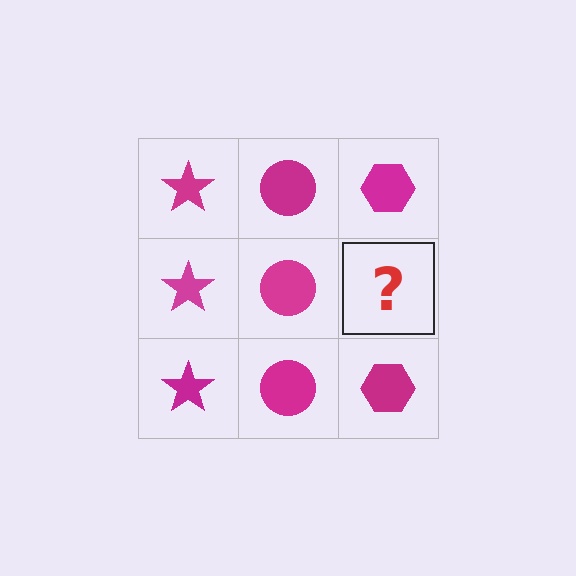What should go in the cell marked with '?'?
The missing cell should contain a magenta hexagon.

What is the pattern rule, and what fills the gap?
The rule is that each column has a consistent shape. The gap should be filled with a magenta hexagon.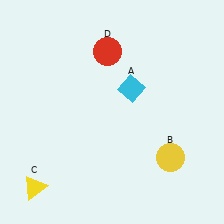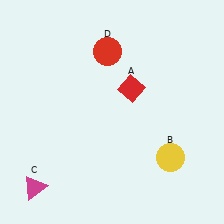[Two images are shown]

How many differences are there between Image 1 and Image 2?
There are 2 differences between the two images.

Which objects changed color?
A changed from cyan to red. C changed from yellow to magenta.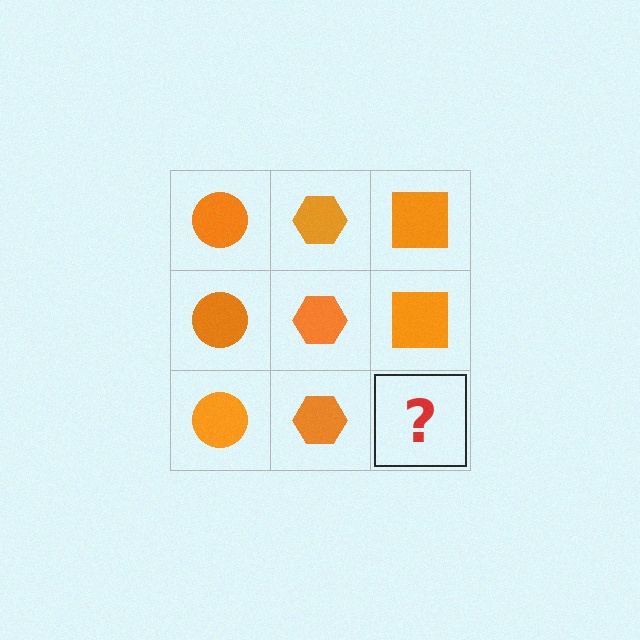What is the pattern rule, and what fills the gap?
The rule is that each column has a consistent shape. The gap should be filled with an orange square.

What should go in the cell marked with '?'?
The missing cell should contain an orange square.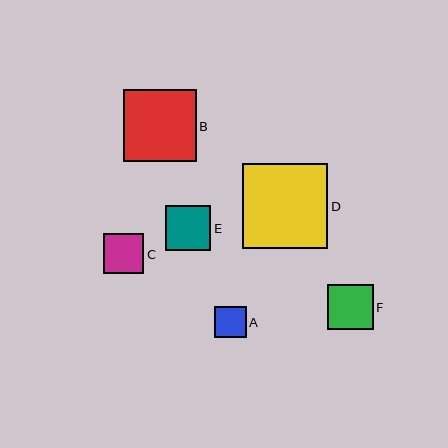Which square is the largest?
Square D is the largest with a size of approximately 85 pixels.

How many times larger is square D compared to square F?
Square D is approximately 1.9 times the size of square F.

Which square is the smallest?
Square A is the smallest with a size of approximately 31 pixels.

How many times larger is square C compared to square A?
Square C is approximately 1.3 times the size of square A.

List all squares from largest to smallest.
From largest to smallest: D, B, F, E, C, A.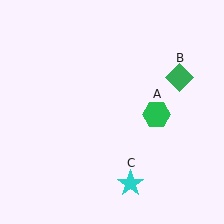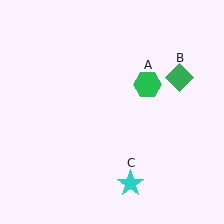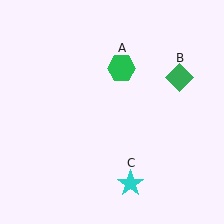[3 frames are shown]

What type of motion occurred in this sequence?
The green hexagon (object A) rotated counterclockwise around the center of the scene.